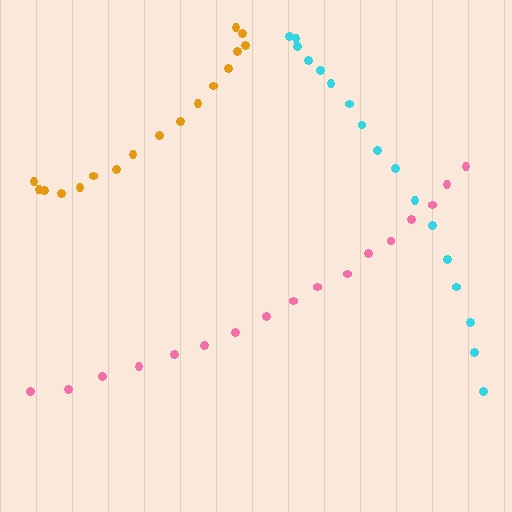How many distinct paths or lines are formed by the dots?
There are 3 distinct paths.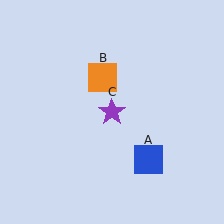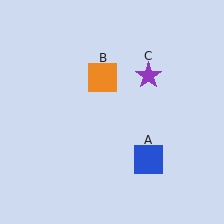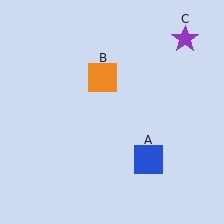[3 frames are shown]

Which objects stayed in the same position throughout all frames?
Blue square (object A) and orange square (object B) remained stationary.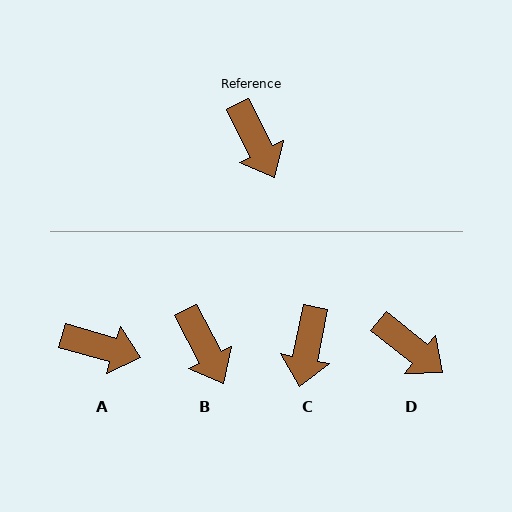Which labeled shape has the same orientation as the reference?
B.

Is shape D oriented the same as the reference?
No, it is off by about 23 degrees.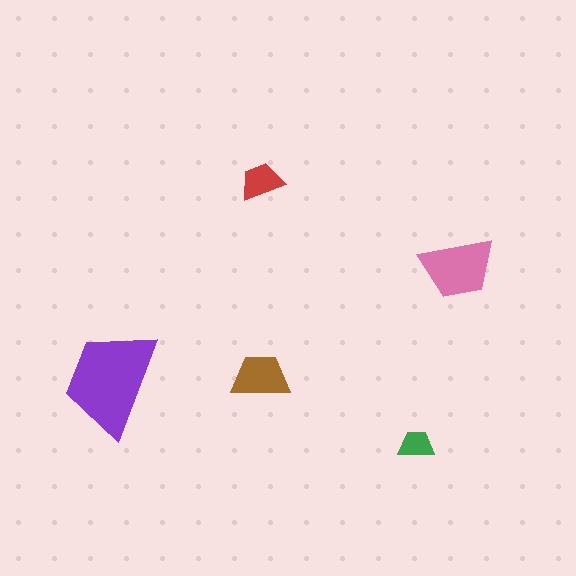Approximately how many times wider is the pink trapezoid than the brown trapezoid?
About 1.5 times wider.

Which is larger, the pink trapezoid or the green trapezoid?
The pink one.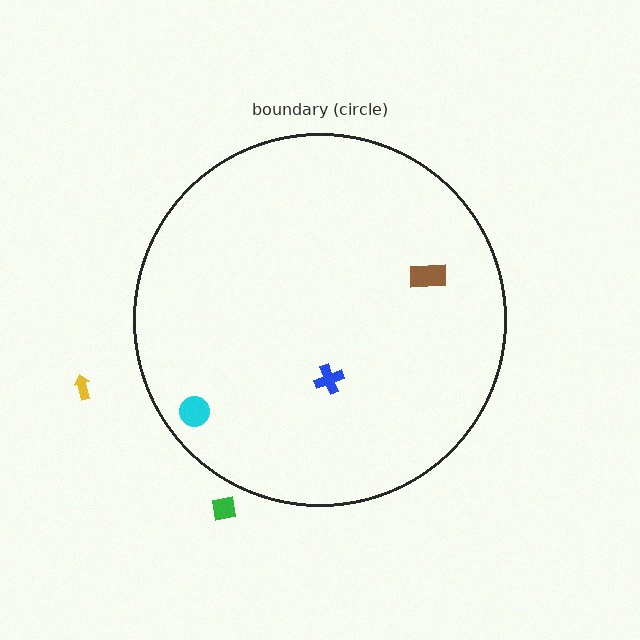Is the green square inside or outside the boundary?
Outside.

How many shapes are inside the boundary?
3 inside, 2 outside.